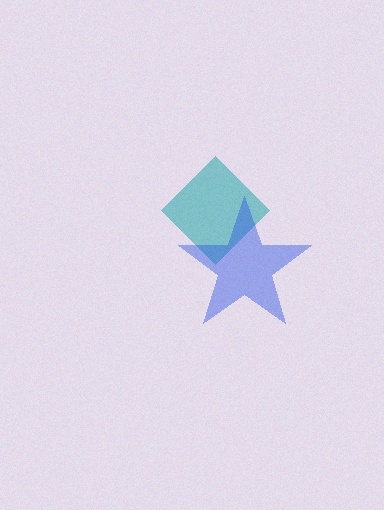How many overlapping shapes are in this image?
There are 2 overlapping shapes in the image.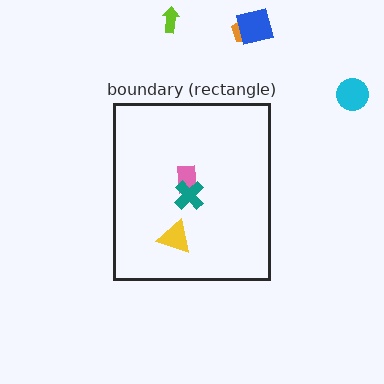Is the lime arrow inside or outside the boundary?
Outside.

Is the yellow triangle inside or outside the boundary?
Inside.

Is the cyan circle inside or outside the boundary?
Outside.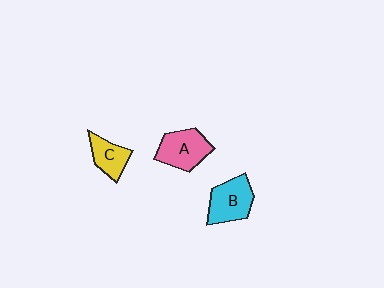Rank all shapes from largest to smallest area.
From largest to smallest: A (pink), B (cyan), C (yellow).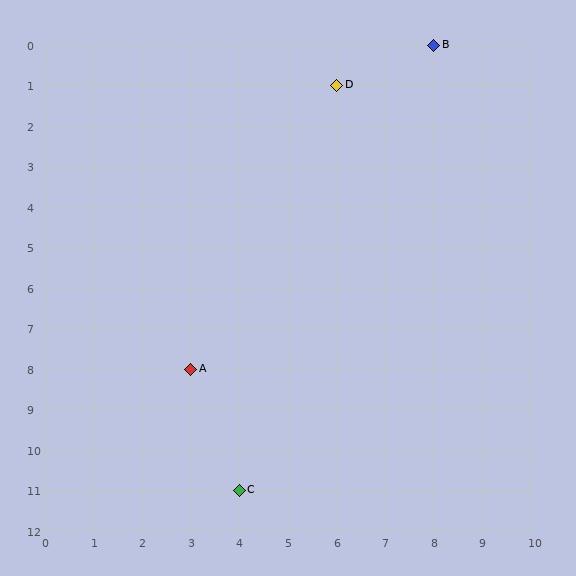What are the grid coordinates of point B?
Point B is at grid coordinates (8, 0).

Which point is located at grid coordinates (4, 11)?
Point C is at (4, 11).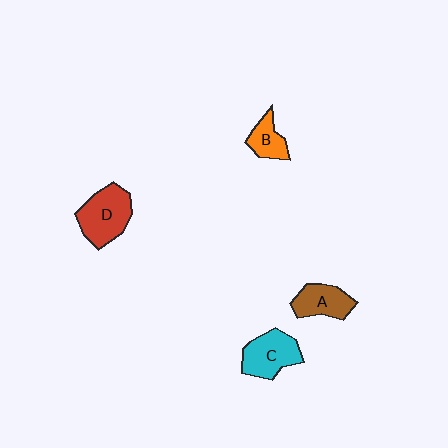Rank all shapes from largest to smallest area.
From largest to smallest: D (red), C (cyan), A (brown), B (orange).